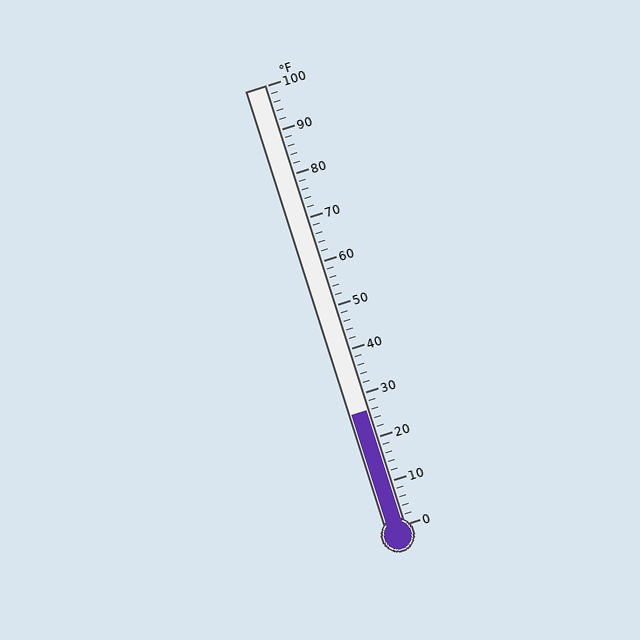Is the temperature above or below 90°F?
The temperature is below 90°F.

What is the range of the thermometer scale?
The thermometer scale ranges from 0°F to 100°F.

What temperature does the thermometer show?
The thermometer shows approximately 26°F.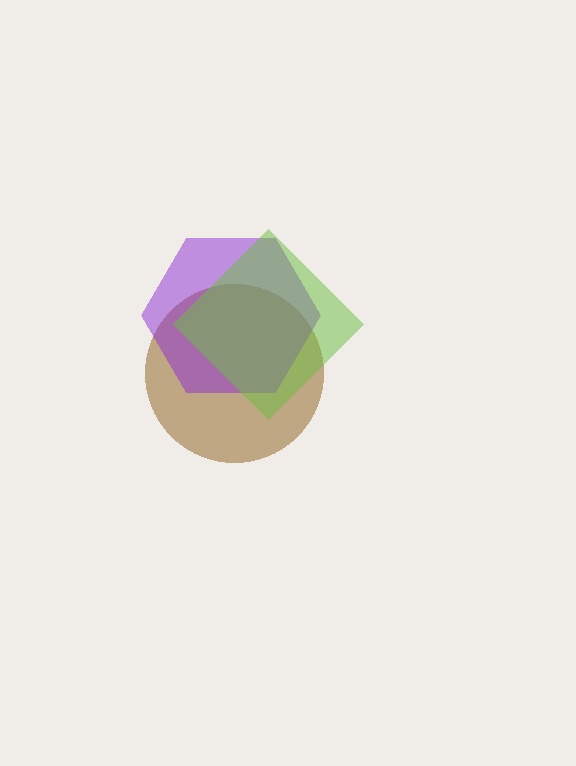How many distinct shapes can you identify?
There are 3 distinct shapes: a brown circle, a purple hexagon, a lime diamond.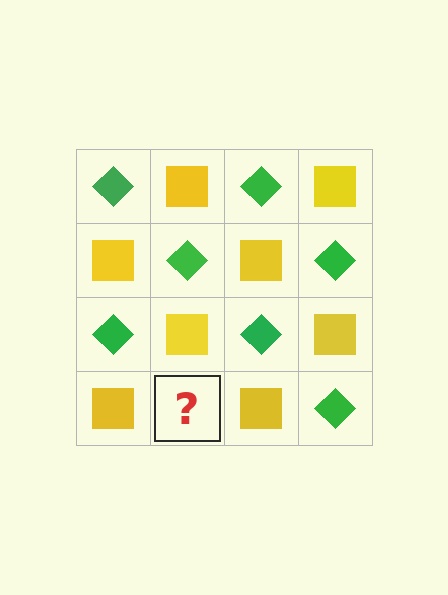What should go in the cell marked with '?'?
The missing cell should contain a green diamond.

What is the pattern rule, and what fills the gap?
The rule is that it alternates green diamond and yellow square in a checkerboard pattern. The gap should be filled with a green diamond.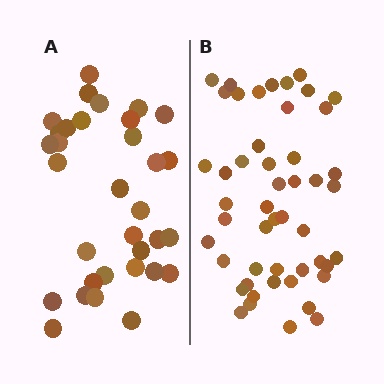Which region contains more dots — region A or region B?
Region B (the right region) has more dots.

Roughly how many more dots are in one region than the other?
Region B has approximately 15 more dots than region A.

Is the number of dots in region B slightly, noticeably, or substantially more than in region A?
Region B has substantially more. The ratio is roughly 1.5 to 1.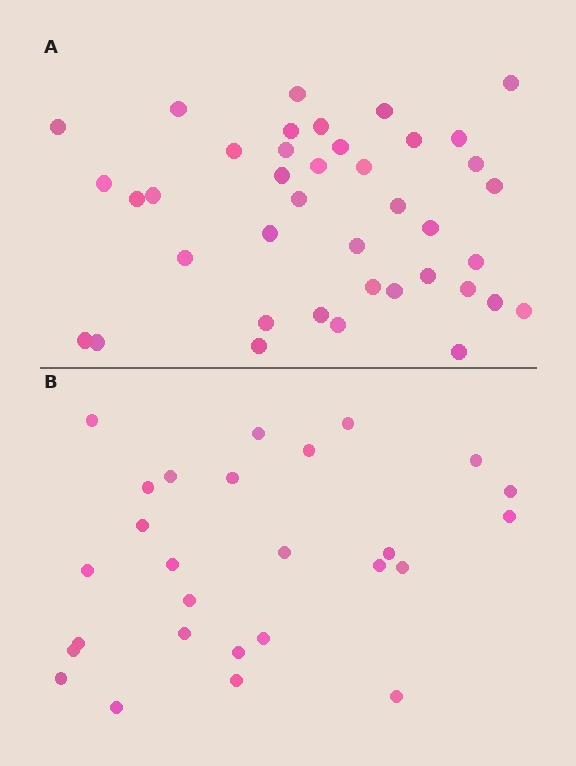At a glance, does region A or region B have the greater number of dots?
Region A (the top region) has more dots.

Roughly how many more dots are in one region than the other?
Region A has approximately 15 more dots than region B.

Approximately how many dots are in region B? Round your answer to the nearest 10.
About 30 dots. (The exact count is 27, which rounds to 30.)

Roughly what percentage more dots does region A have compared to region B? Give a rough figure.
About 50% more.